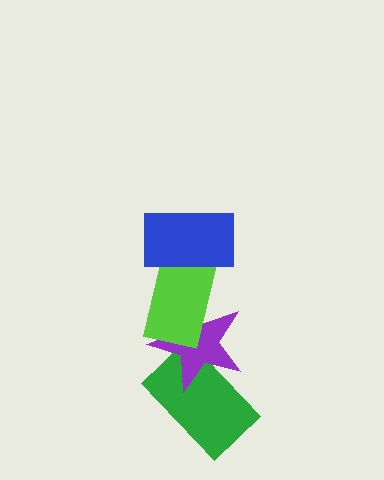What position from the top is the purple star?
The purple star is 3rd from the top.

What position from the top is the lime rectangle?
The lime rectangle is 2nd from the top.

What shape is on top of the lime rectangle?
The blue rectangle is on top of the lime rectangle.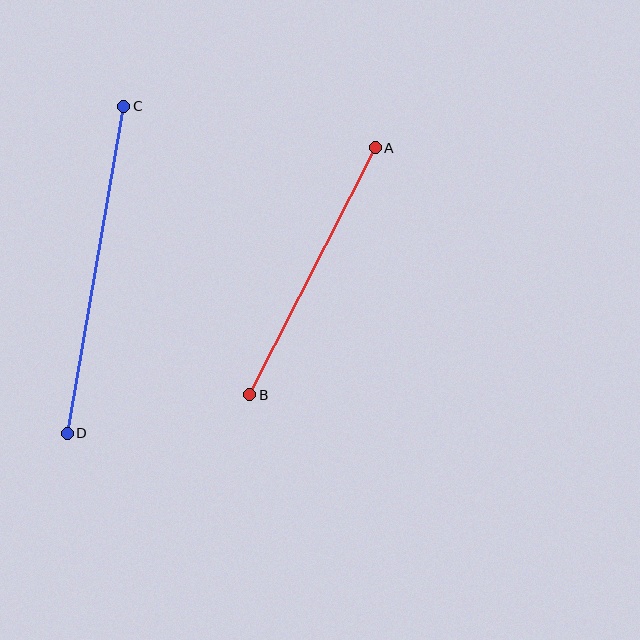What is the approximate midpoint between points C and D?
The midpoint is at approximately (95, 270) pixels.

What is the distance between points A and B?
The distance is approximately 277 pixels.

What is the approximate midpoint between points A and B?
The midpoint is at approximately (312, 271) pixels.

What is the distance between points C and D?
The distance is approximately 332 pixels.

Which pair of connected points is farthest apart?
Points C and D are farthest apart.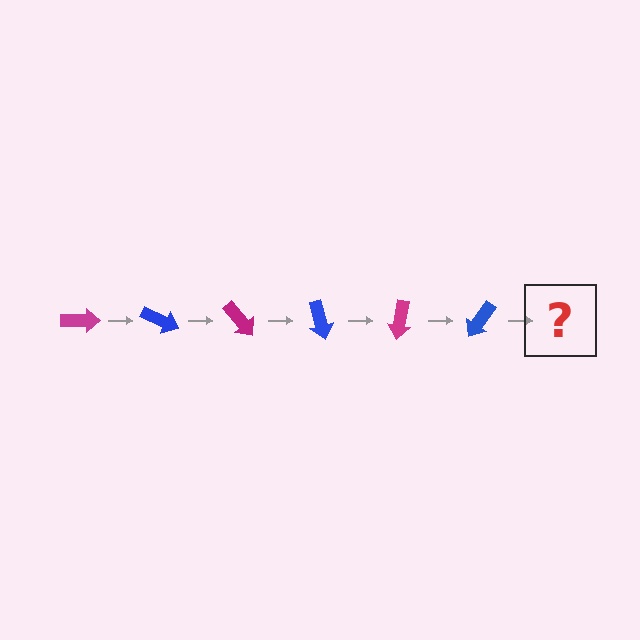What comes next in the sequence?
The next element should be a magenta arrow, rotated 150 degrees from the start.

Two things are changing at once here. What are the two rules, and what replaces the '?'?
The two rules are that it rotates 25 degrees each step and the color cycles through magenta and blue. The '?' should be a magenta arrow, rotated 150 degrees from the start.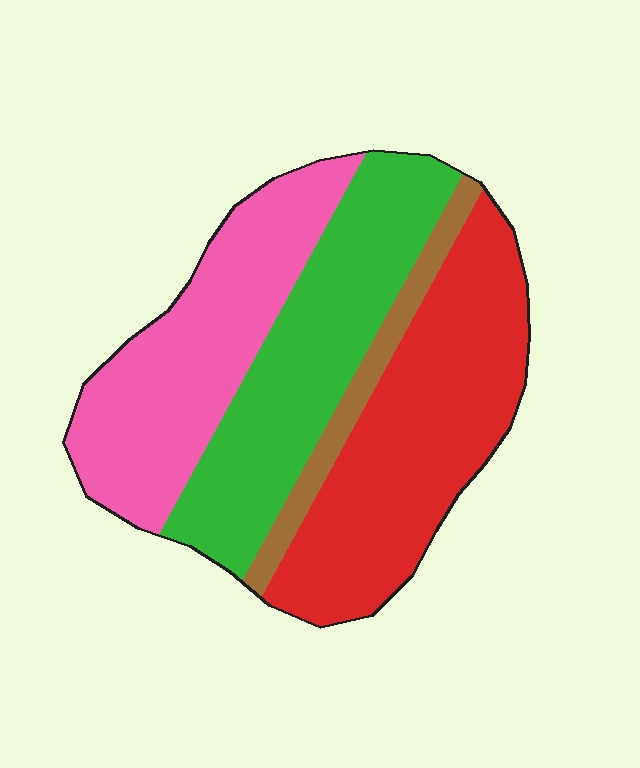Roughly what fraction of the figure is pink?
Pink covers around 30% of the figure.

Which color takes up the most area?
Red, at roughly 35%.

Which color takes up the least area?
Brown, at roughly 10%.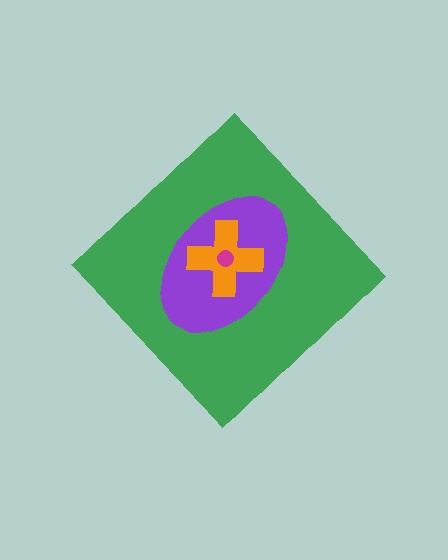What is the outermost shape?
The green diamond.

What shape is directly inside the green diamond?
The purple ellipse.